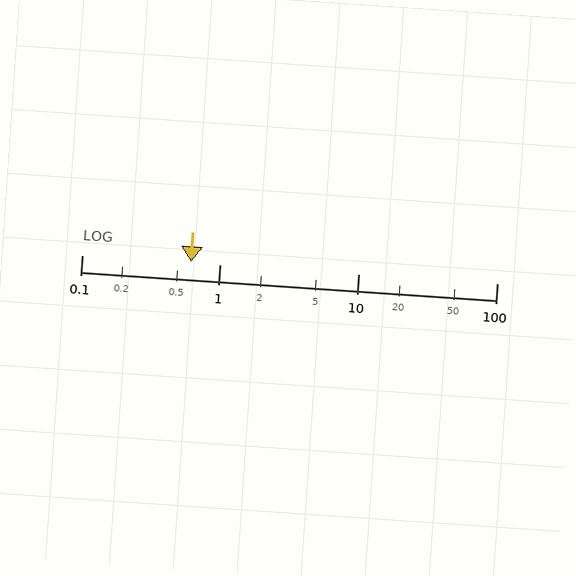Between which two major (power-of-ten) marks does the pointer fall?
The pointer is between 0.1 and 1.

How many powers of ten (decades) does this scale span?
The scale spans 3 decades, from 0.1 to 100.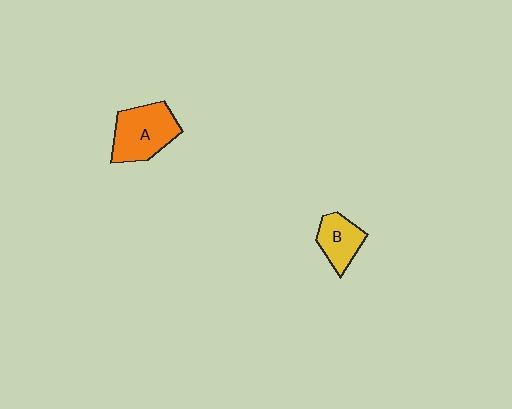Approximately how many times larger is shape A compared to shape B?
Approximately 1.6 times.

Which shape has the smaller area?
Shape B (yellow).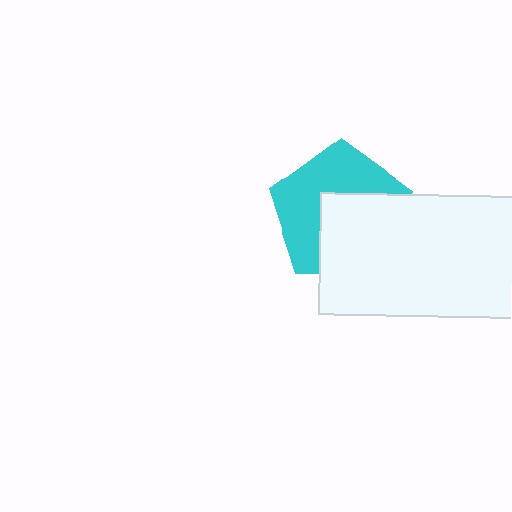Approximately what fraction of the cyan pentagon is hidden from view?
Roughly 47% of the cyan pentagon is hidden behind the white rectangle.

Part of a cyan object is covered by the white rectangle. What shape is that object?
It is a pentagon.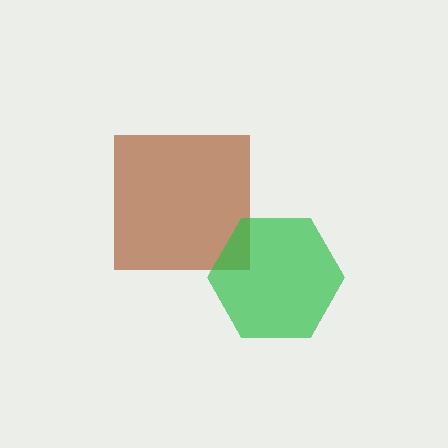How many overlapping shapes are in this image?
There are 2 overlapping shapes in the image.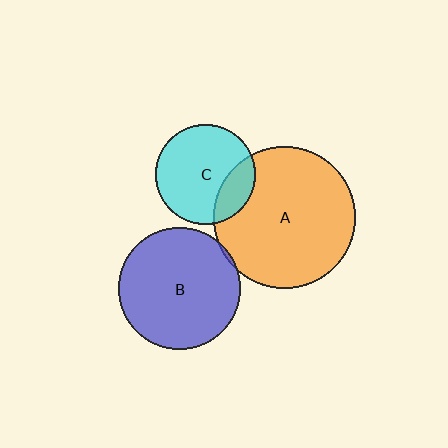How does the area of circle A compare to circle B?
Approximately 1.4 times.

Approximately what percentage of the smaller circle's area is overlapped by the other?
Approximately 20%.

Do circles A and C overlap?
Yes.